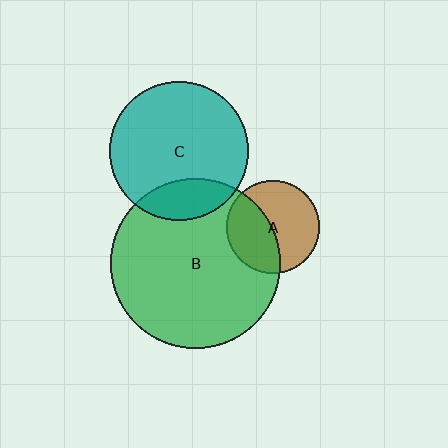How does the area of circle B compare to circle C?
Approximately 1.5 times.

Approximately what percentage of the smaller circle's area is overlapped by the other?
Approximately 20%.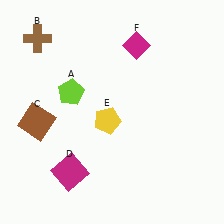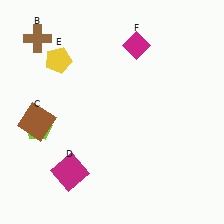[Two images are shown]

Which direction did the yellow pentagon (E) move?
The yellow pentagon (E) moved up.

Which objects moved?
The objects that moved are: the lime pentagon (A), the yellow pentagon (E).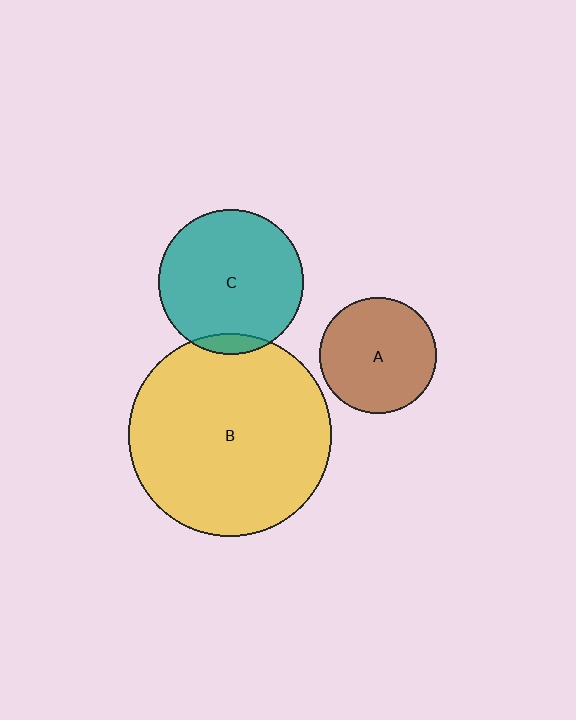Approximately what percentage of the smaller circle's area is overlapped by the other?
Approximately 5%.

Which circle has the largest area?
Circle B (yellow).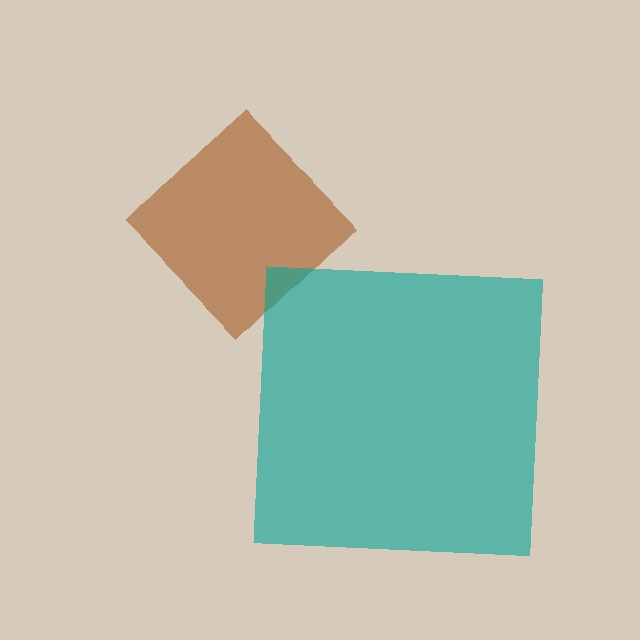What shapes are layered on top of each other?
The layered shapes are: a brown diamond, a teal square.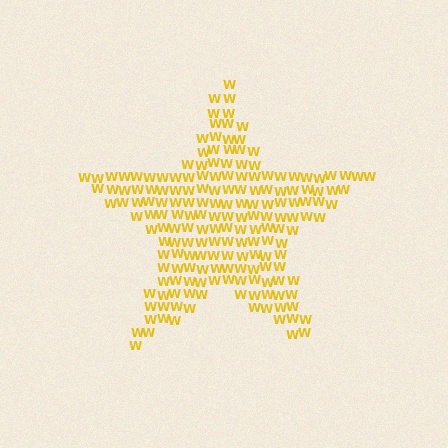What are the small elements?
The small elements are letter W's.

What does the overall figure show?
The overall figure shows a star.